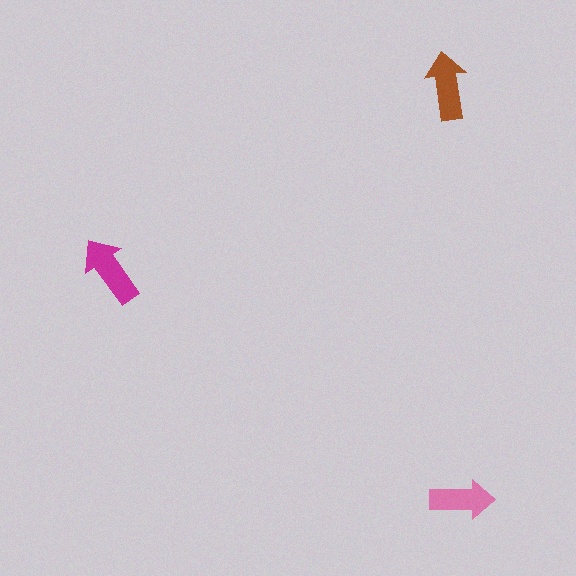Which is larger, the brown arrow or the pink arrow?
The brown one.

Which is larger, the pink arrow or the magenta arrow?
The magenta one.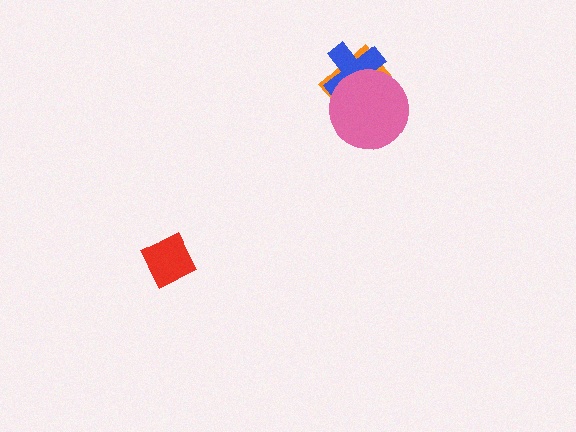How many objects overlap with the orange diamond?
2 objects overlap with the orange diamond.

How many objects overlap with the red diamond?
0 objects overlap with the red diamond.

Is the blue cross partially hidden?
Yes, it is partially covered by another shape.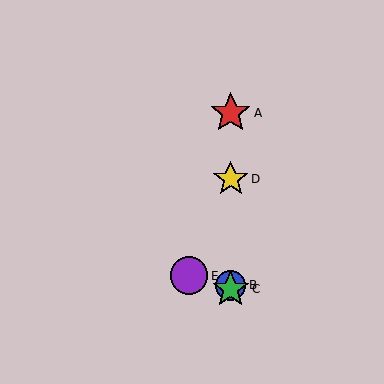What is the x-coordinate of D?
Object D is at x≈231.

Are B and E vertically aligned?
No, B is at x≈231 and E is at x≈189.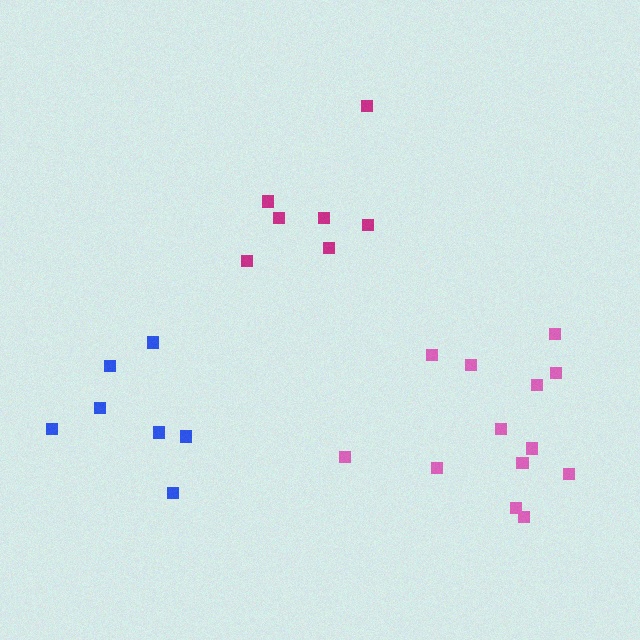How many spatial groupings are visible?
There are 3 spatial groupings.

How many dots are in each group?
Group 1: 7 dots, Group 2: 13 dots, Group 3: 7 dots (27 total).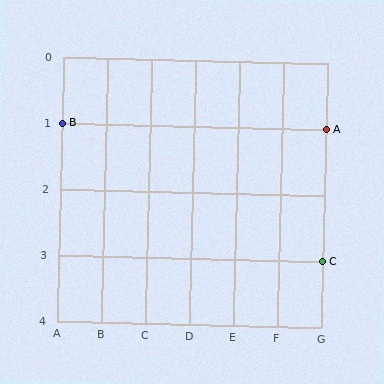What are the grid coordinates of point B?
Point B is at grid coordinates (A, 1).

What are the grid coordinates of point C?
Point C is at grid coordinates (G, 3).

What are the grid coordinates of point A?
Point A is at grid coordinates (G, 1).